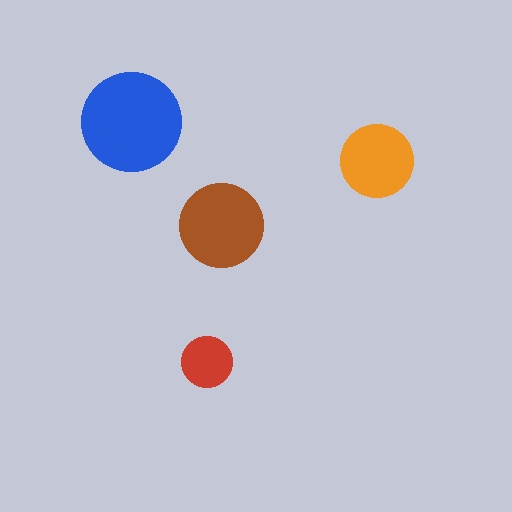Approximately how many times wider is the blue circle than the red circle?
About 2 times wider.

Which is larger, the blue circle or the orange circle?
The blue one.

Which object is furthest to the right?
The orange circle is rightmost.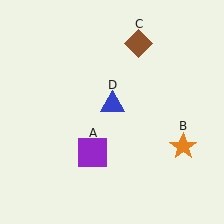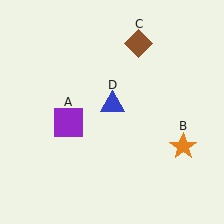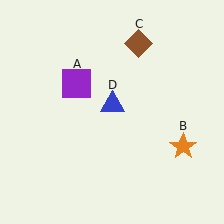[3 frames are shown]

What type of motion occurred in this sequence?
The purple square (object A) rotated clockwise around the center of the scene.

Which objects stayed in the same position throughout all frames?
Orange star (object B) and brown diamond (object C) and blue triangle (object D) remained stationary.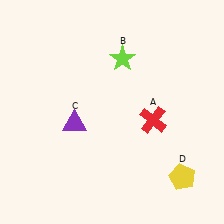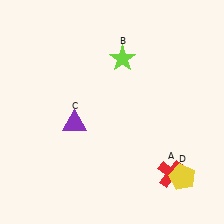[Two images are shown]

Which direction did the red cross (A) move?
The red cross (A) moved down.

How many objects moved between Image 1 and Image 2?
1 object moved between the two images.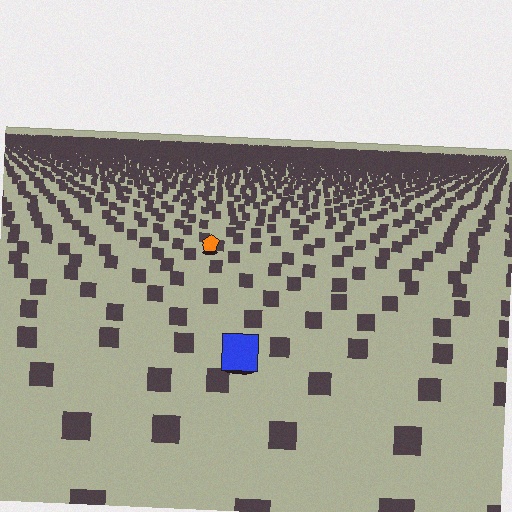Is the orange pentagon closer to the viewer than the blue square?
No. The blue square is closer — you can tell from the texture gradient: the ground texture is coarser near it.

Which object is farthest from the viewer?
The orange pentagon is farthest from the viewer. It appears smaller and the ground texture around it is denser.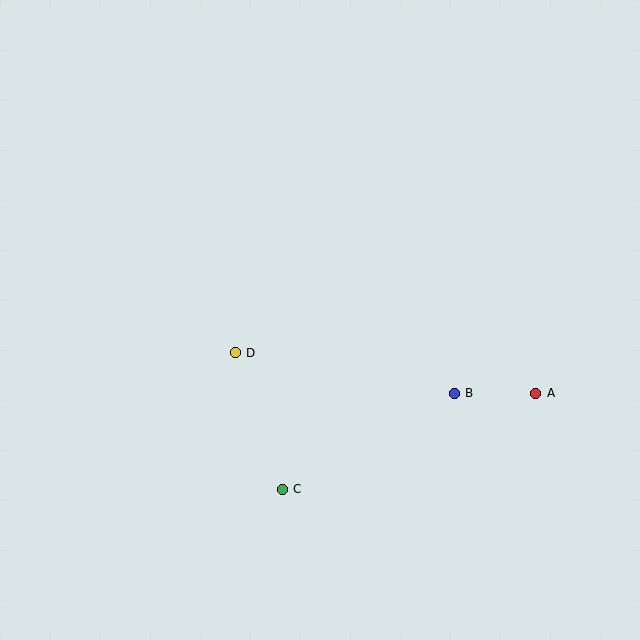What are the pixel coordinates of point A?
Point A is at (536, 393).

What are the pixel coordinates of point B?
Point B is at (454, 393).